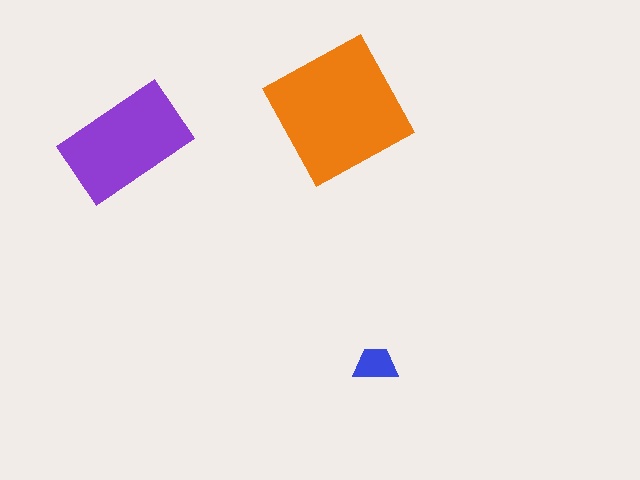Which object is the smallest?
The blue trapezoid.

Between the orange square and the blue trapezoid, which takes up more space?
The orange square.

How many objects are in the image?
There are 3 objects in the image.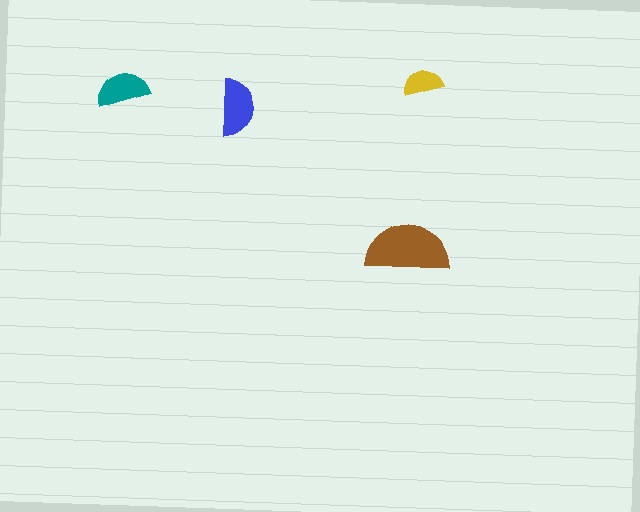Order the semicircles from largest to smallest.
the brown one, the blue one, the teal one, the yellow one.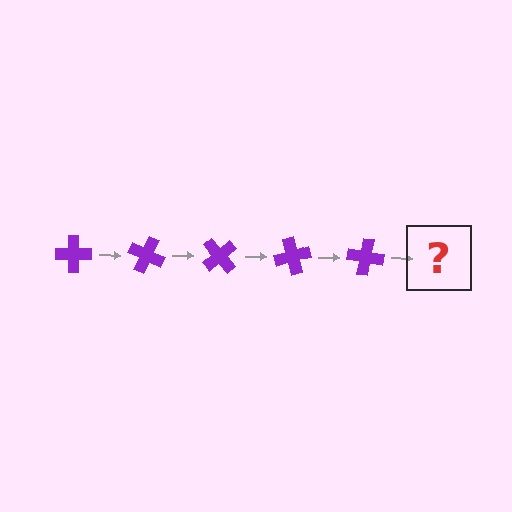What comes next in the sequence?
The next element should be a purple cross rotated 125 degrees.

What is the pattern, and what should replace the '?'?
The pattern is that the cross rotates 25 degrees each step. The '?' should be a purple cross rotated 125 degrees.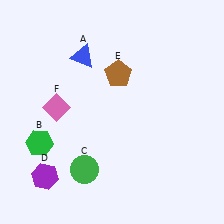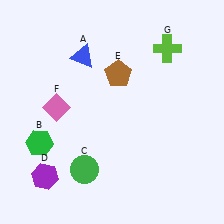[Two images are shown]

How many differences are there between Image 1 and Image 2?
There is 1 difference between the two images.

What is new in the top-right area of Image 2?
A lime cross (G) was added in the top-right area of Image 2.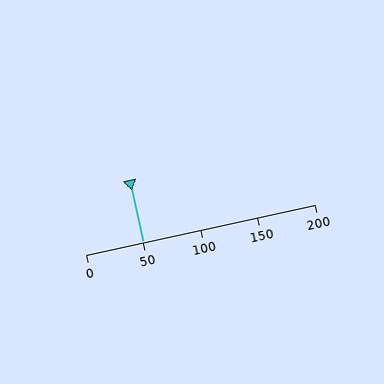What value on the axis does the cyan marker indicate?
The marker indicates approximately 50.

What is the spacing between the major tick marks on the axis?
The major ticks are spaced 50 apart.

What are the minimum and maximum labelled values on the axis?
The axis runs from 0 to 200.